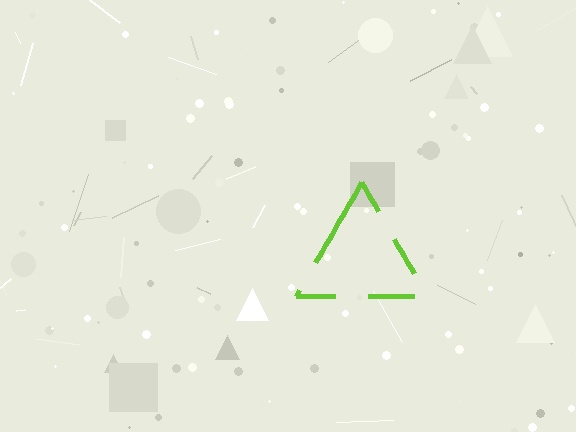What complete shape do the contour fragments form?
The contour fragments form a triangle.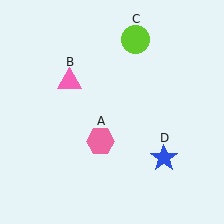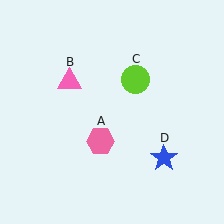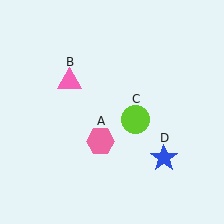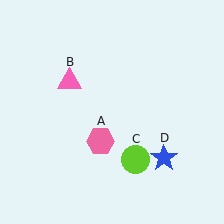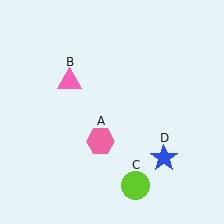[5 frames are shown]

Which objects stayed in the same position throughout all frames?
Pink hexagon (object A) and pink triangle (object B) and blue star (object D) remained stationary.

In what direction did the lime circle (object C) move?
The lime circle (object C) moved down.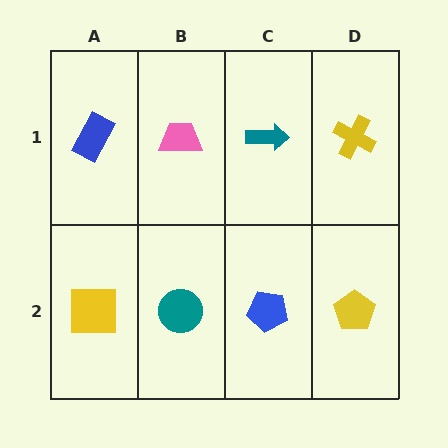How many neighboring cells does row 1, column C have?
3.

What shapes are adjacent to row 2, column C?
A teal arrow (row 1, column C), a teal circle (row 2, column B), a yellow pentagon (row 2, column D).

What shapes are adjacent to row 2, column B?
A pink trapezoid (row 1, column B), a yellow square (row 2, column A), a blue pentagon (row 2, column C).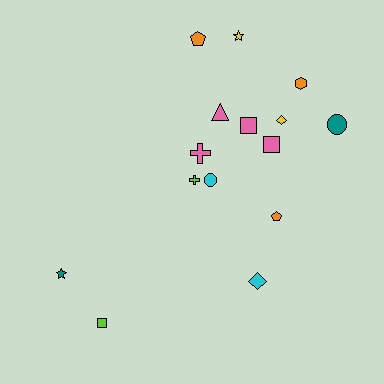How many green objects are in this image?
There are no green objects.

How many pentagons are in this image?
There are 2 pentagons.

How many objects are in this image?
There are 15 objects.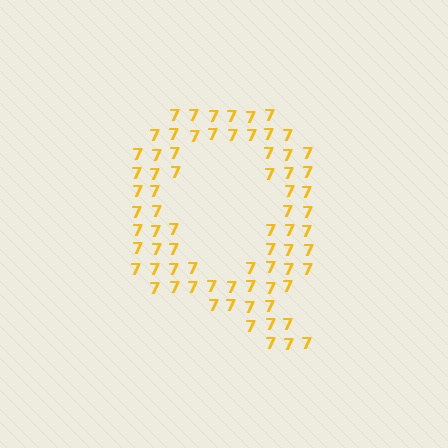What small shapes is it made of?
It is made of small digit 7's.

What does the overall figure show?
The overall figure shows the letter Q.